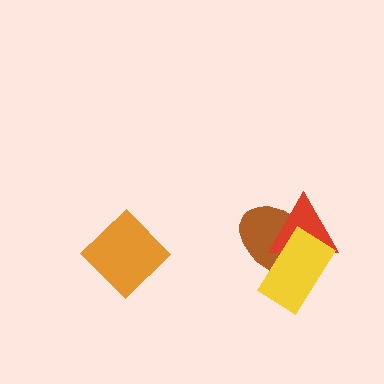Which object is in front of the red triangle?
The yellow rectangle is in front of the red triangle.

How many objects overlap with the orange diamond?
0 objects overlap with the orange diamond.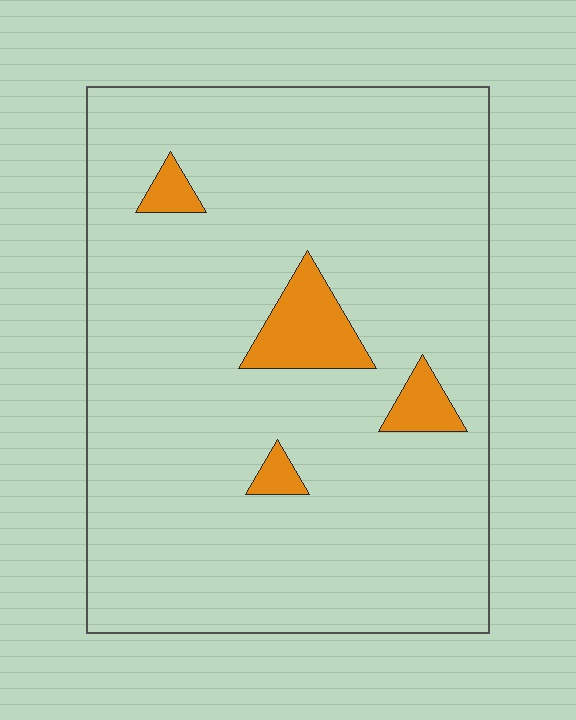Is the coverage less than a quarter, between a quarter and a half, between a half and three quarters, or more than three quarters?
Less than a quarter.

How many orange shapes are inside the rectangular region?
4.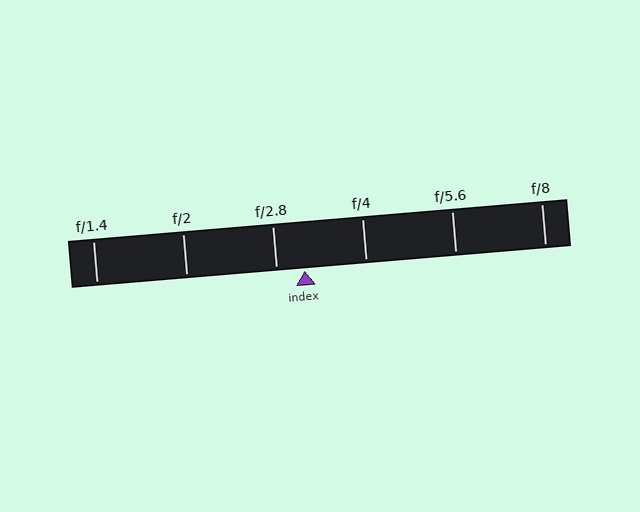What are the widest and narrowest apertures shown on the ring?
The widest aperture shown is f/1.4 and the narrowest is f/8.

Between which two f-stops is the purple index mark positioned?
The index mark is between f/2.8 and f/4.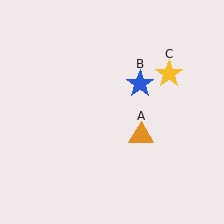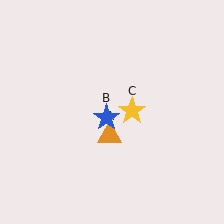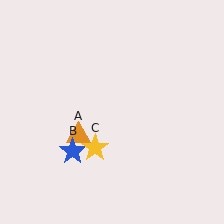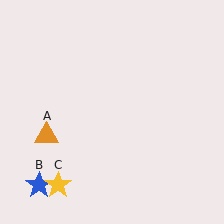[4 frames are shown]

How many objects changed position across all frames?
3 objects changed position: orange triangle (object A), blue star (object B), yellow star (object C).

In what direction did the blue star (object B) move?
The blue star (object B) moved down and to the left.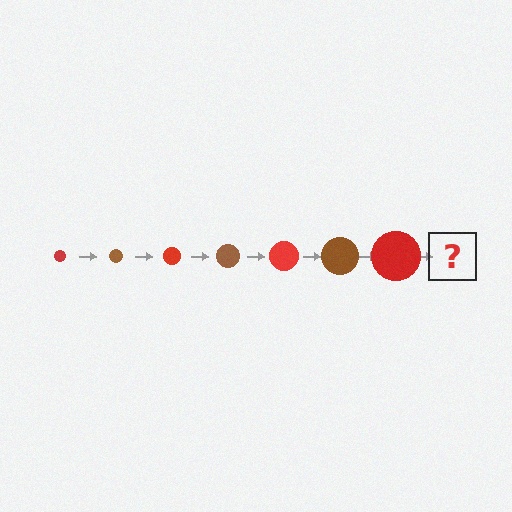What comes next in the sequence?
The next element should be a brown circle, larger than the previous one.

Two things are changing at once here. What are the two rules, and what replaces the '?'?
The two rules are that the circle grows larger each step and the color cycles through red and brown. The '?' should be a brown circle, larger than the previous one.